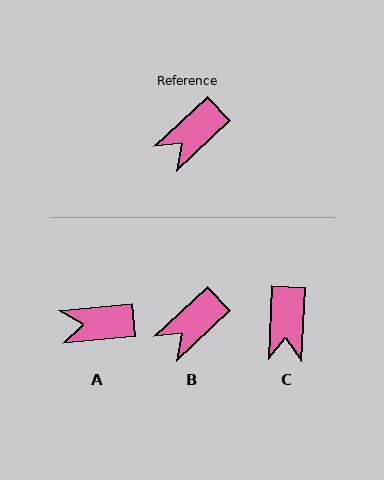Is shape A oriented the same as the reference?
No, it is off by about 38 degrees.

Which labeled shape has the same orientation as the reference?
B.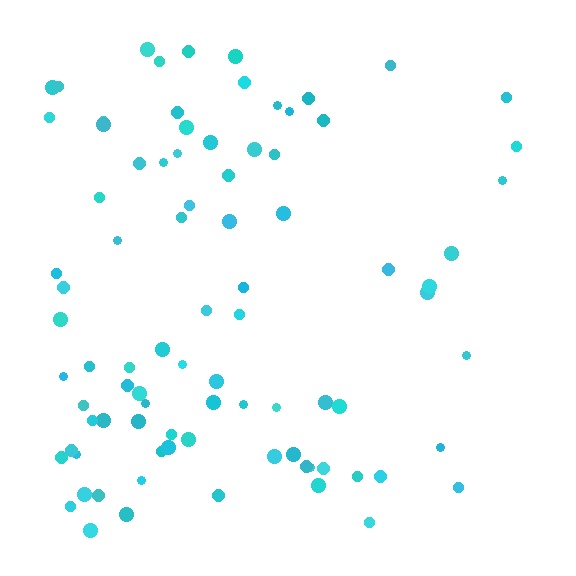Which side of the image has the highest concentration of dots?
The left.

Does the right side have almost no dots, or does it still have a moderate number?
Still a moderate number, just noticeably fewer than the left.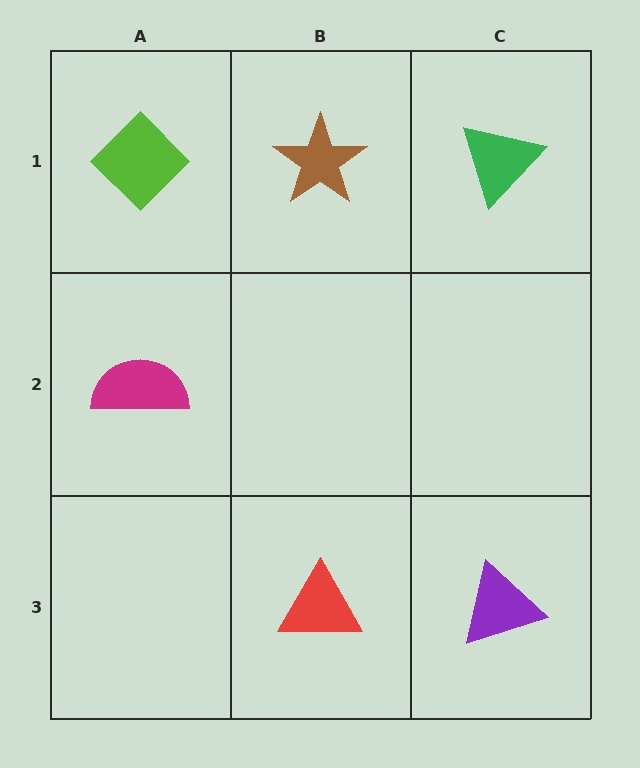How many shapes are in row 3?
2 shapes.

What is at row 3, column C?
A purple triangle.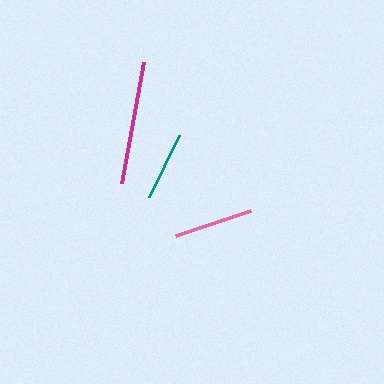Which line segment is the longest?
The magenta line is the longest at approximately 123 pixels.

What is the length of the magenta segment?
The magenta segment is approximately 123 pixels long.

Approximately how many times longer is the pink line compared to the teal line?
The pink line is approximately 1.1 times the length of the teal line.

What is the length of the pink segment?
The pink segment is approximately 79 pixels long.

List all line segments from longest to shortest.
From longest to shortest: magenta, pink, teal.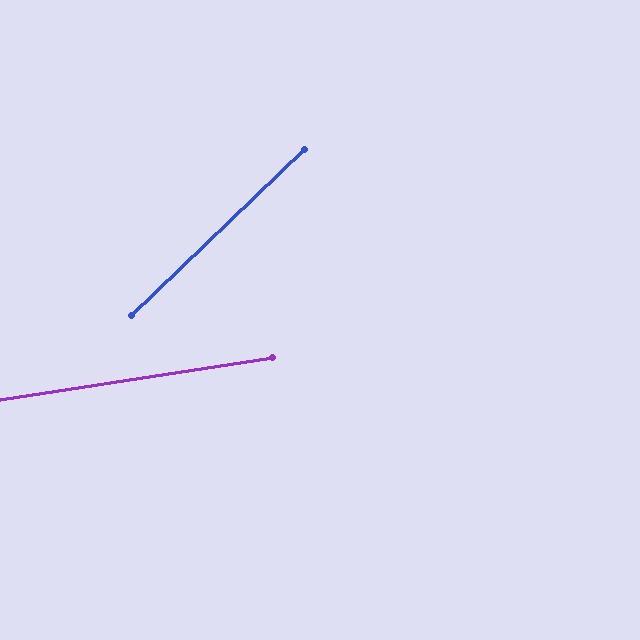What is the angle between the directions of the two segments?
Approximately 35 degrees.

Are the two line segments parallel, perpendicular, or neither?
Neither parallel nor perpendicular — they differ by about 35°.